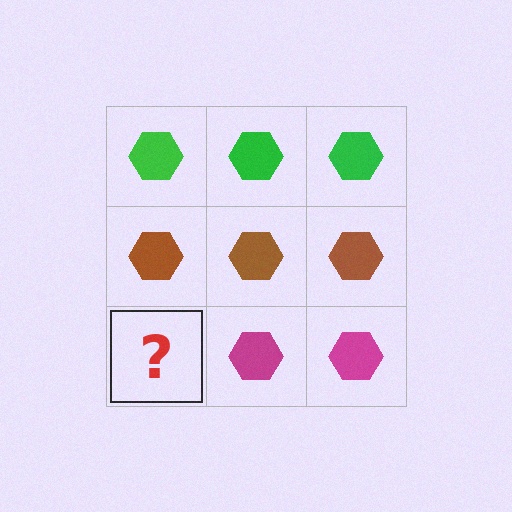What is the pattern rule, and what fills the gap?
The rule is that each row has a consistent color. The gap should be filled with a magenta hexagon.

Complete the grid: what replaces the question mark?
The question mark should be replaced with a magenta hexagon.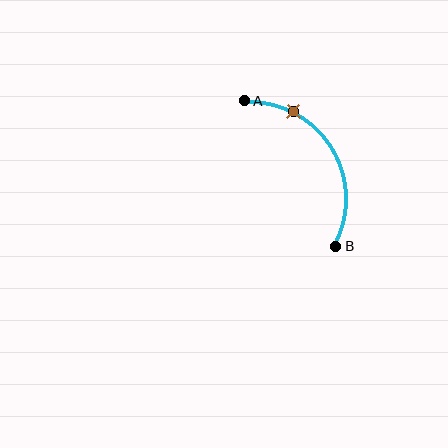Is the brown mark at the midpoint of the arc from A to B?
No. The brown mark lies on the arc but is closer to endpoint A. The arc midpoint would be at the point on the curve equidistant along the arc from both A and B.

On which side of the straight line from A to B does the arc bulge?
The arc bulges to the right of the straight line connecting A and B.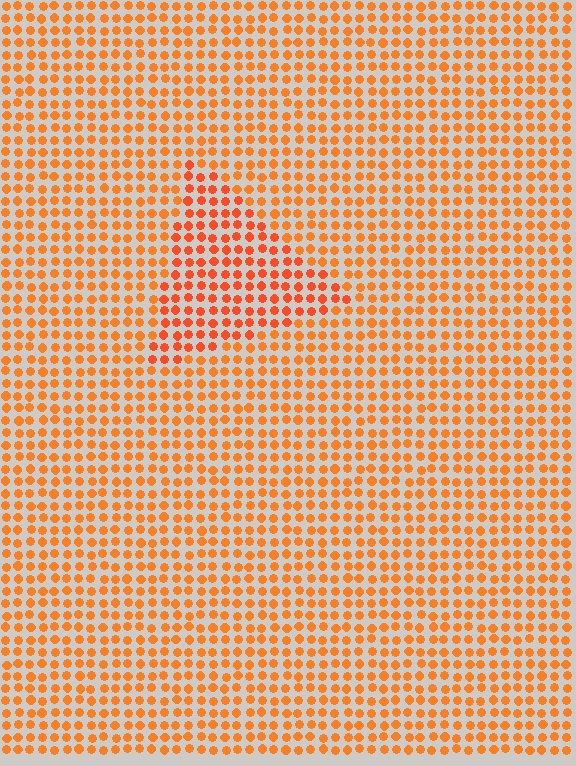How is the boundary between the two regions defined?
The boundary is defined purely by a slight shift in hue (about 15 degrees). Spacing, size, and orientation are identical on both sides.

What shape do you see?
I see a triangle.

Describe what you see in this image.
The image is filled with small orange elements in a uniform arrangement. A triangle-shaped region is visible where the elements are tinted to a slightly different hue, forming a subtle color boundary.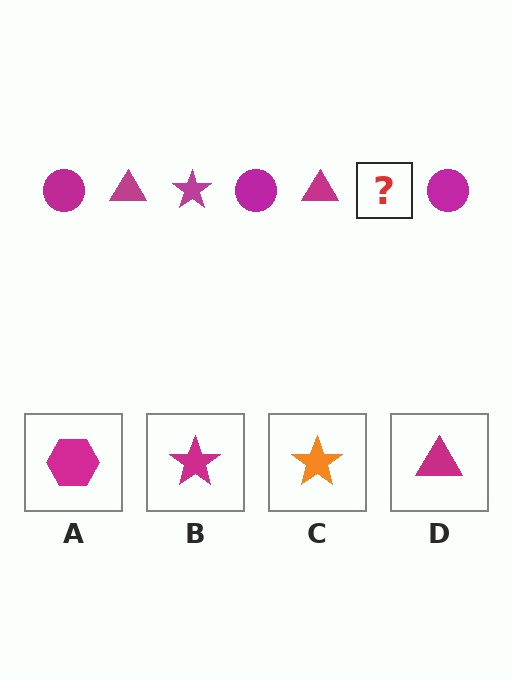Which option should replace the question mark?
Option B.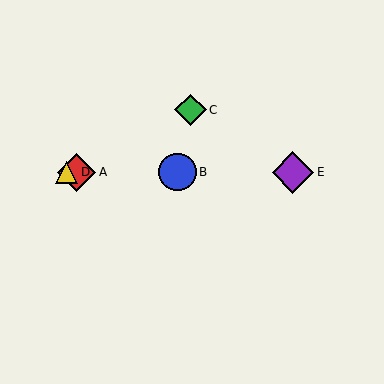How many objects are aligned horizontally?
4 objects (A, B, D, E) are aligned horizontally.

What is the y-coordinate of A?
Object A is at y≈172.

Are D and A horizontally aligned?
Yes, both are at y≈172.